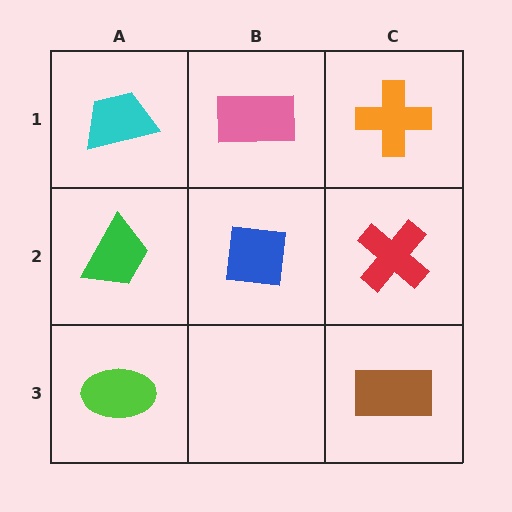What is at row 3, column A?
A lime ellipse.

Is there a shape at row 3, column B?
No, that cell is empty.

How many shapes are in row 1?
3 shapes.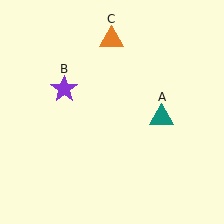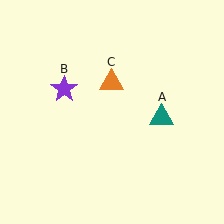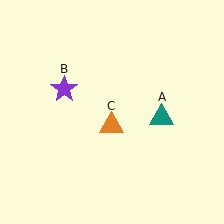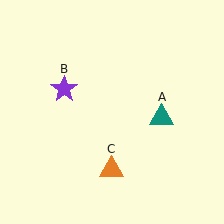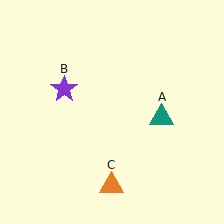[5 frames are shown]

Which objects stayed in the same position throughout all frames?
Teal triangle (object A) and purple star (object B) remained stationary.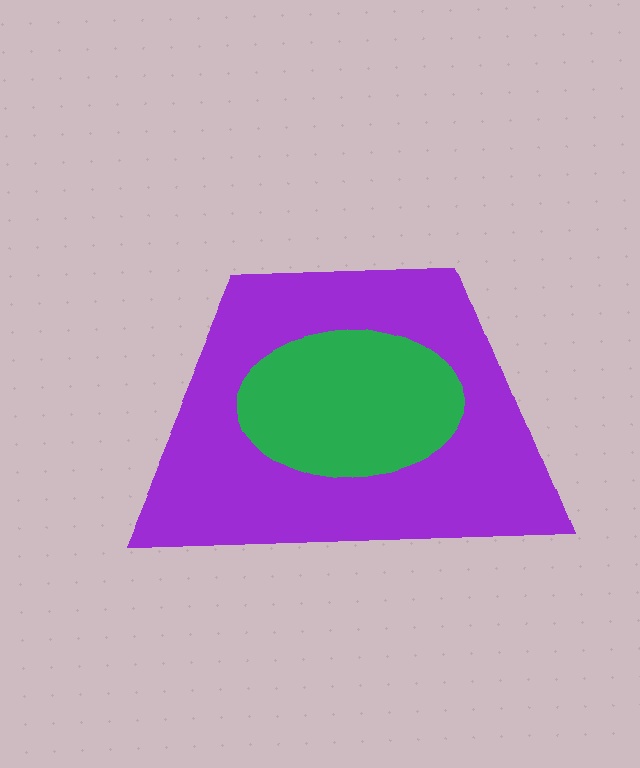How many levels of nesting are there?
2.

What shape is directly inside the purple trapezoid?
The green ellipse.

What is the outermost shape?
The purple trapezoid.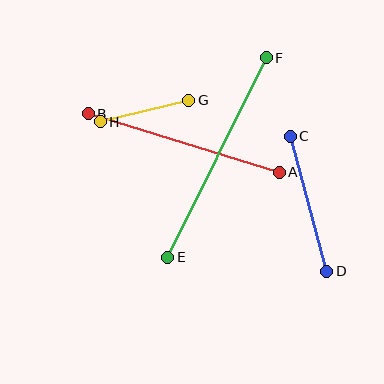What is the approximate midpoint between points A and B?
The midpoint is at approximately (184, 143) pixels.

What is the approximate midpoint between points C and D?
The midpoint is at approximately (309, 204) pixels.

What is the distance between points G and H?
The distance is approximately 91 pixels.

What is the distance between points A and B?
The distance is approximately 200 pixels.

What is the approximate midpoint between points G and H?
The midpoint is at approximately (144, 111) pixels.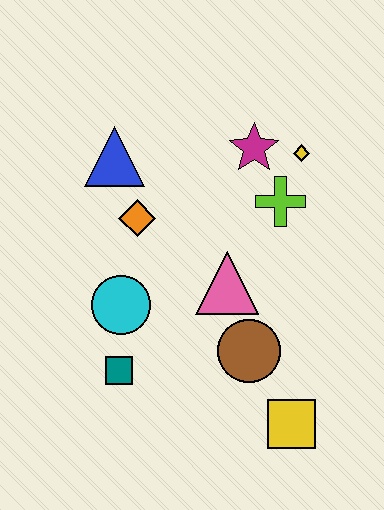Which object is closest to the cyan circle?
The teal square is closest to the cyan circle.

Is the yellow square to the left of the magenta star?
No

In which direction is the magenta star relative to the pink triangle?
The magenta star is above the pink triangle.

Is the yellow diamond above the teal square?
Yes